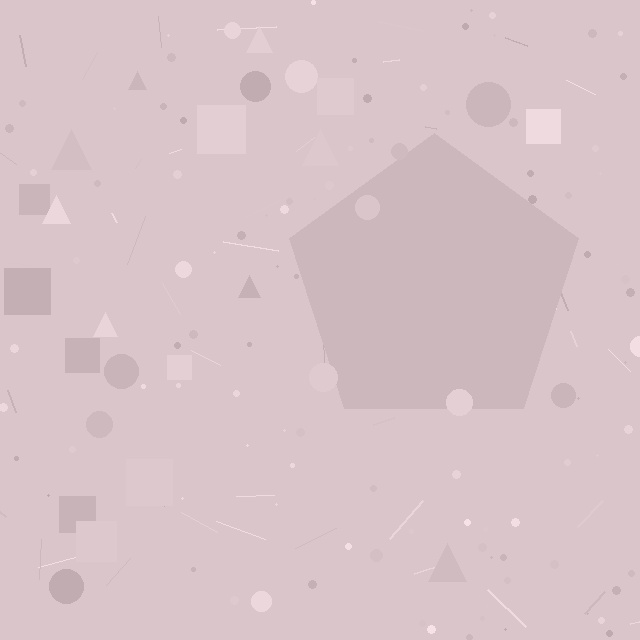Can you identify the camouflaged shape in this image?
The camouflaged shape is a pentagon.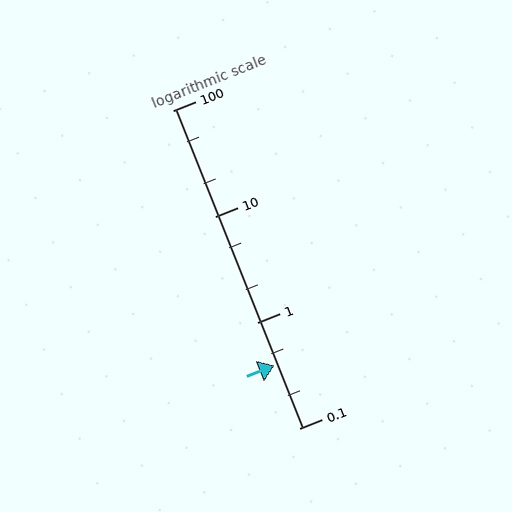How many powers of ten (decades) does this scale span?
The scale spans 3 decades, from 0.1 to 100.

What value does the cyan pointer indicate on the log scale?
The pointer indicates approximately 0.39.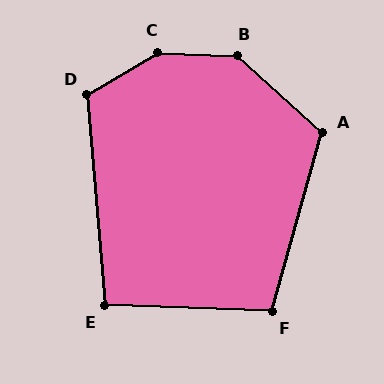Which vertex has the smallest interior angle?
E, at approximately 97 degrees.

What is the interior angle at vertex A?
Approximately 116 degrees (obtuse).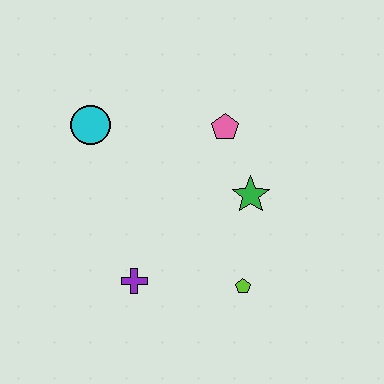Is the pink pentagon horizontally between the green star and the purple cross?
Yes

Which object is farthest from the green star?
The cyan circle is farthest from the green star.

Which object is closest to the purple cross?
The lime pentagon is closest to the purple cross.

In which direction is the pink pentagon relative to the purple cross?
The pink pentagon is above the purple cross.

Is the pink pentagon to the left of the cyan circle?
No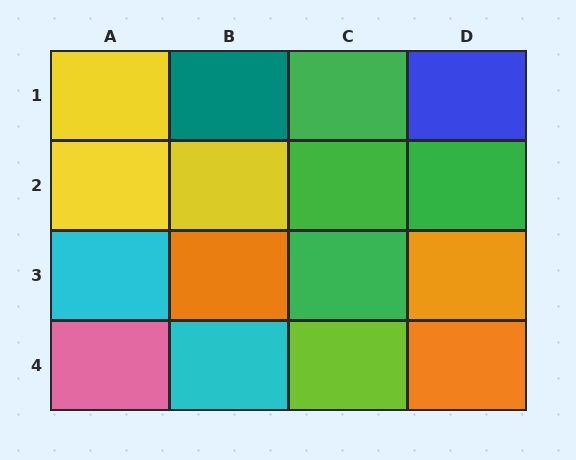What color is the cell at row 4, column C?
Lime.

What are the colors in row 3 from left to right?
Cyan, orange, green, orange.